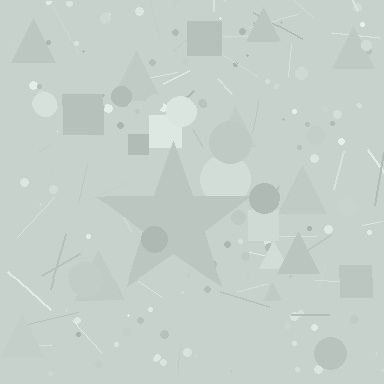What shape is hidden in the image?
A star is hidden in the image.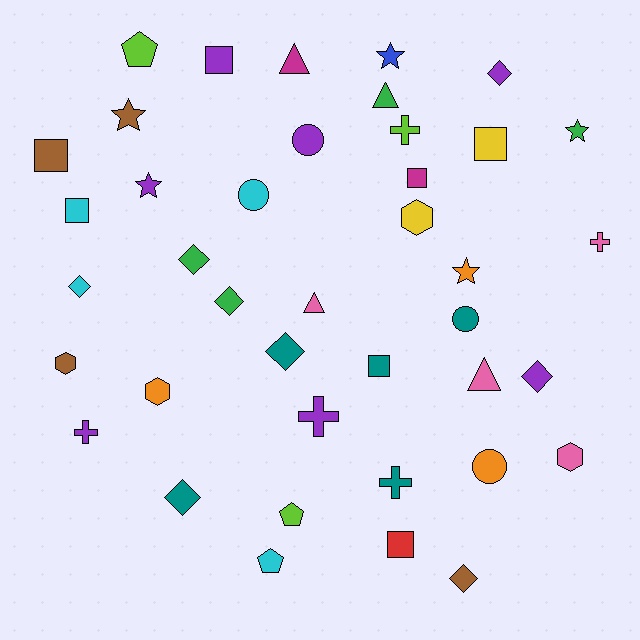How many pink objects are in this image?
There are 4 pink objects.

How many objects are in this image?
There are 40 objects.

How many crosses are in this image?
There are 5 crosses.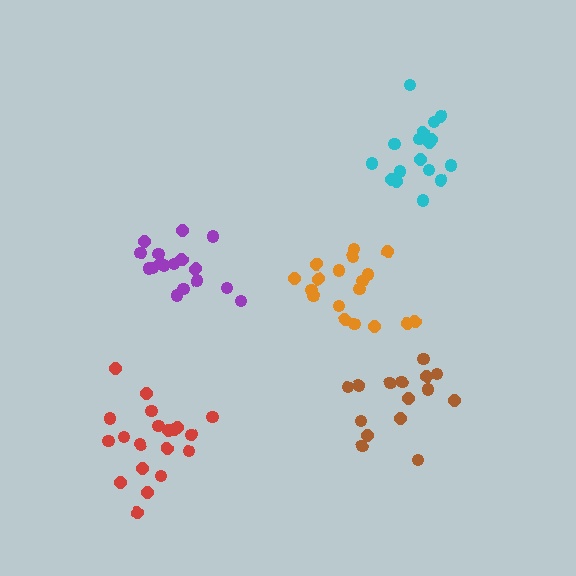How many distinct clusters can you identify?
There are 5 distinct clusters.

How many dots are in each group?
Group 1: 17 dots, Group 2: 18 dots, Group 3: 17 dots, Group 4: 15 dots, Group 5: 20 dots (87 total).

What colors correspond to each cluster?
The clusters are colored: purple, orange, cyan, brown, red.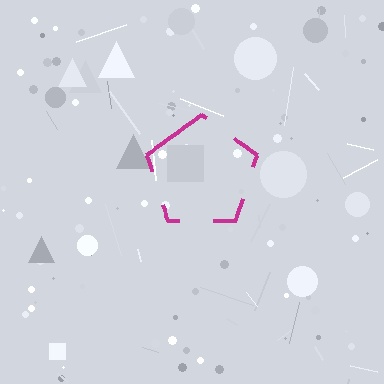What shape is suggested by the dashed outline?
The dashed outline suggests a pentagon.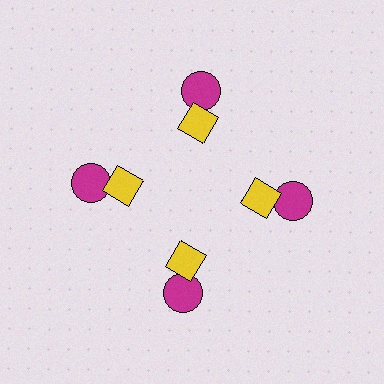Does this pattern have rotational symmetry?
Yes, this pattern has 4-fold rotational symmetry. It looks the same after rotating 90 degrees around the center.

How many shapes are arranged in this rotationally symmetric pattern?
There are 8 shapes, arranged in 4 groups of 2.